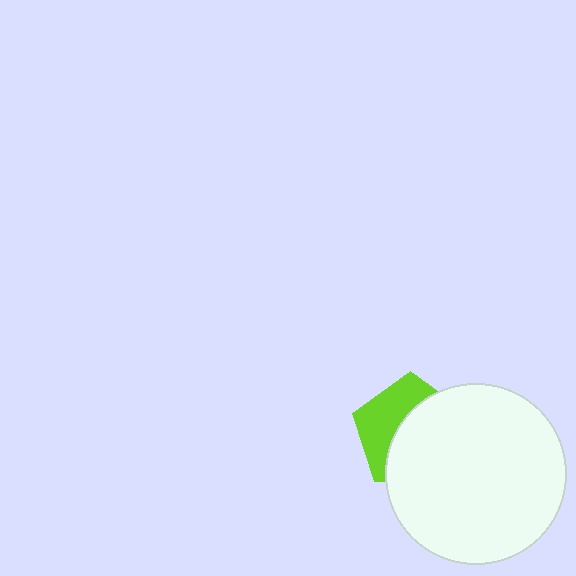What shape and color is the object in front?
The object in front is a white circle.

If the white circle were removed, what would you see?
You would see the complete lime pentagon.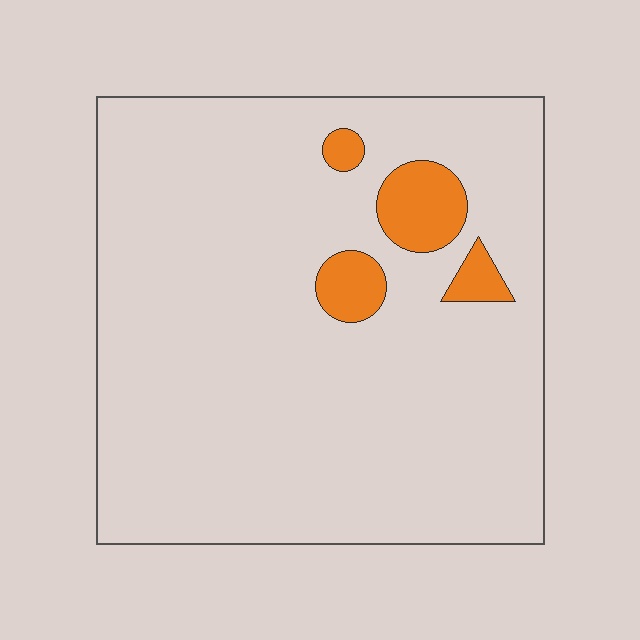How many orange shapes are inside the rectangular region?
4.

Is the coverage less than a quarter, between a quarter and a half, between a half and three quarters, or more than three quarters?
Less than a quarter.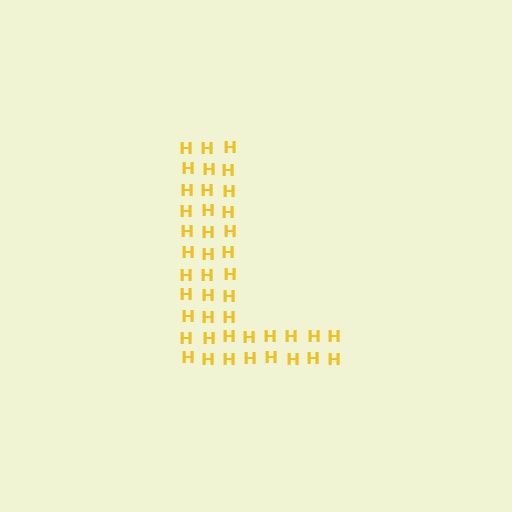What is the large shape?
The large shape is the letter L.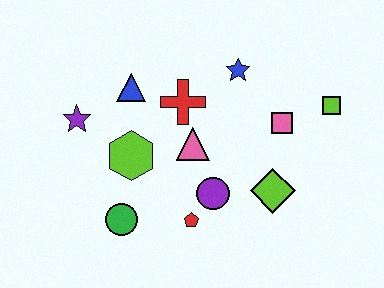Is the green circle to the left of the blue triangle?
Yes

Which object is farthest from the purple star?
The lime square is farthest from the purple star.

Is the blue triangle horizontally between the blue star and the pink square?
No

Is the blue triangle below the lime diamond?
No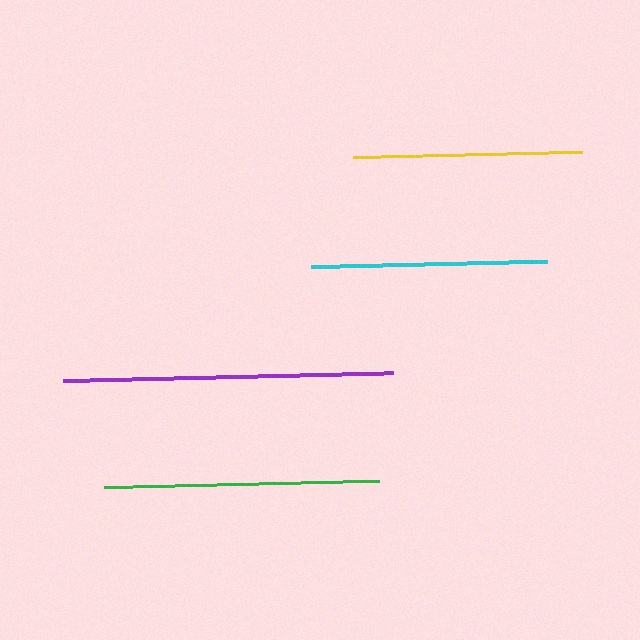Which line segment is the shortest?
The yellow line is the shortest at approximately 229 pixels.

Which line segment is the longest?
The purple line is the longest at approximately 329 pixels.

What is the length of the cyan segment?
The cyan segment is approximately 236 pixels long.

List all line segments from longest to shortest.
From longest to shortest: purple, green, cyan, yellow.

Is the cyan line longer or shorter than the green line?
The green line is longer than the cyan line.